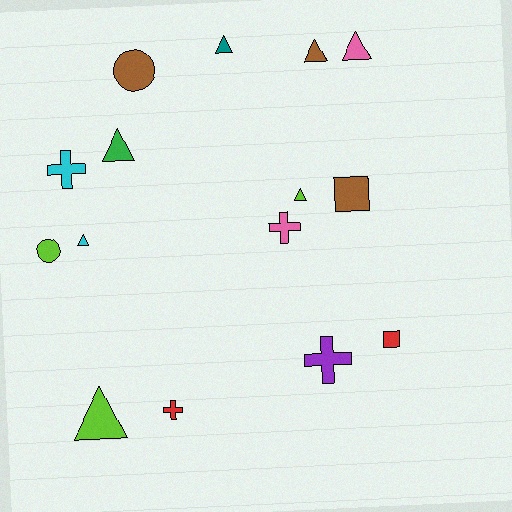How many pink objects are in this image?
There are 2 pink objects.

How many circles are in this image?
There are 2 circles.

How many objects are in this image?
There are 15 objects.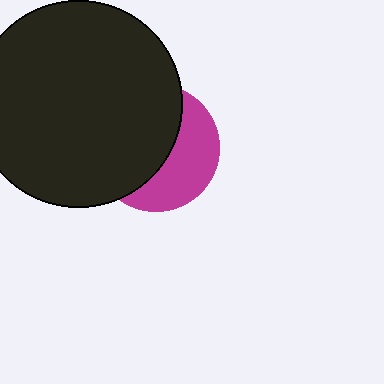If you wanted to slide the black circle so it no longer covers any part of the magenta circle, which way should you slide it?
Slide it left — that is the most direct way to separate the two shapes.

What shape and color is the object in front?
The object in front is a black circle.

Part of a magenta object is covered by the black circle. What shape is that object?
It is a circle.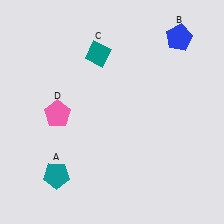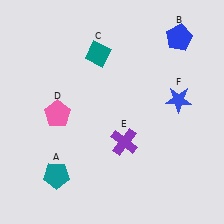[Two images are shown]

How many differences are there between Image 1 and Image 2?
There are 2 differences between the two images.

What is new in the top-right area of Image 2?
A blue star (F) was added in the top-right area of Image 2.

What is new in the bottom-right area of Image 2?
A purple cross (E) was added in the bottom-right area of Image 2.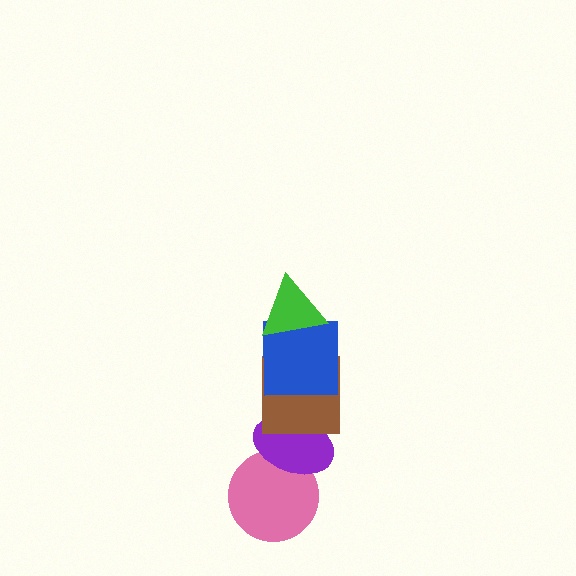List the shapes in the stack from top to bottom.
From top to bottom: the green triangle, the blue square, the brown square, the purple ellipse, the pink circle.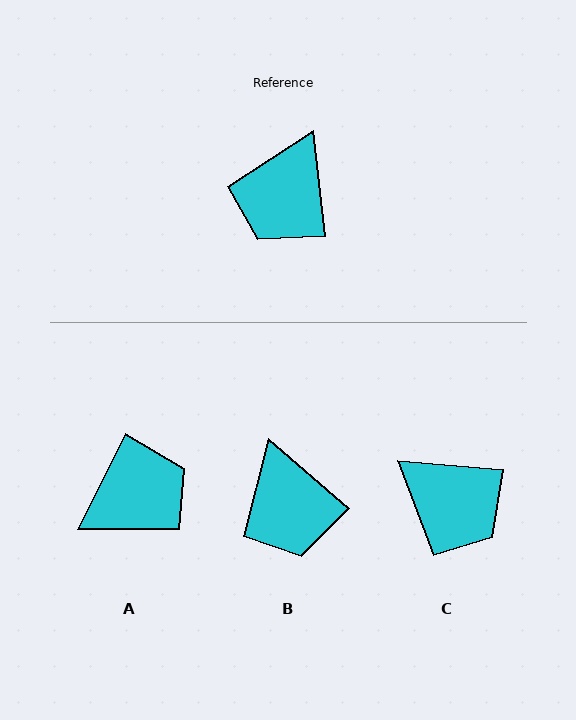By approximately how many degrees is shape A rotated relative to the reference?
Approximately 147 degrees counter-clockwise.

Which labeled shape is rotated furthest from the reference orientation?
A, about 147 degrees away.